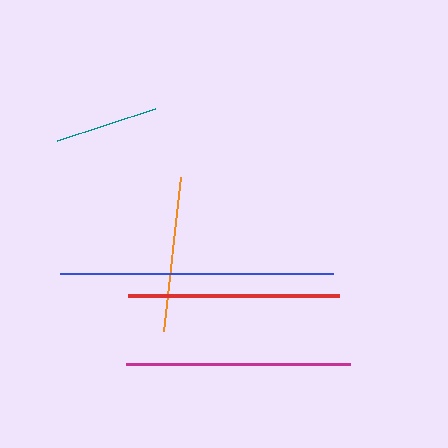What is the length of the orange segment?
The orange segment is approximately 155 pixels long.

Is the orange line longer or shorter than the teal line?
The orange line is longer than the teal line.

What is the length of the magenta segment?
The magenta segment is approximately 224 pixels long.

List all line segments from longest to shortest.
From longest to shortest: blue, magenta, red, orange, teal.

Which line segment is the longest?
The blue line is the longest at approximately 273 pixels.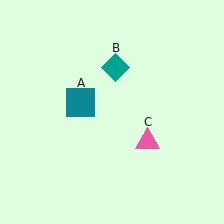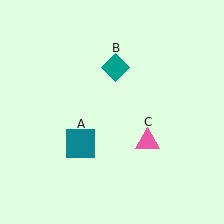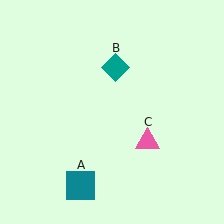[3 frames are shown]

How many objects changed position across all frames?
1 object changed position: teal square (object A).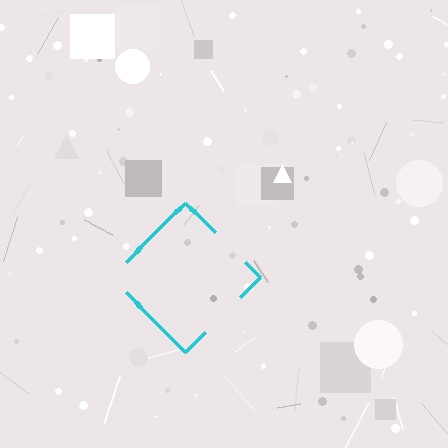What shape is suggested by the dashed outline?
The dashed outline suggests a diamond.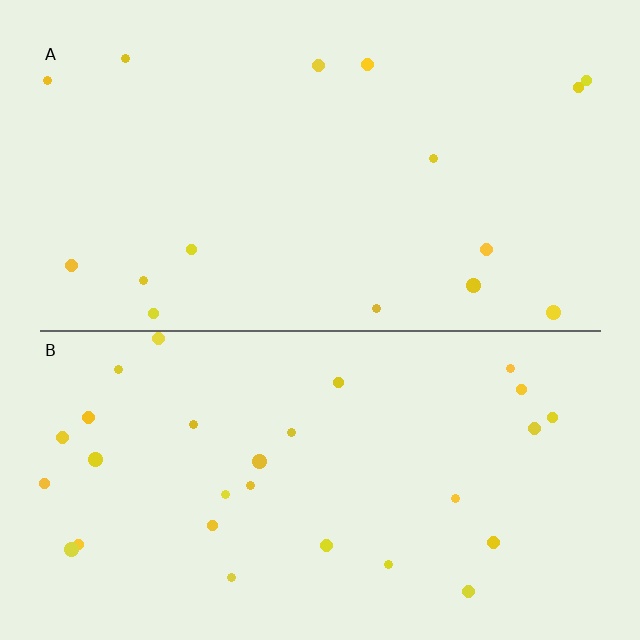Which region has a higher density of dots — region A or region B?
B (the bottom).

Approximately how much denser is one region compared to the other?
Approximately 1.8× — region B over region A.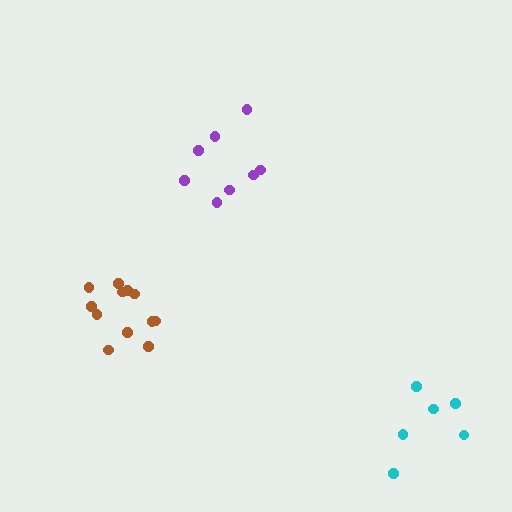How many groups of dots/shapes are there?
There are 3 groups.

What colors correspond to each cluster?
The clusters are colored: brown, cyan, purple.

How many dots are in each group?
Group 1: 12 dots, Group 2: 6 dots, Group 3: 8 dots (26 total).